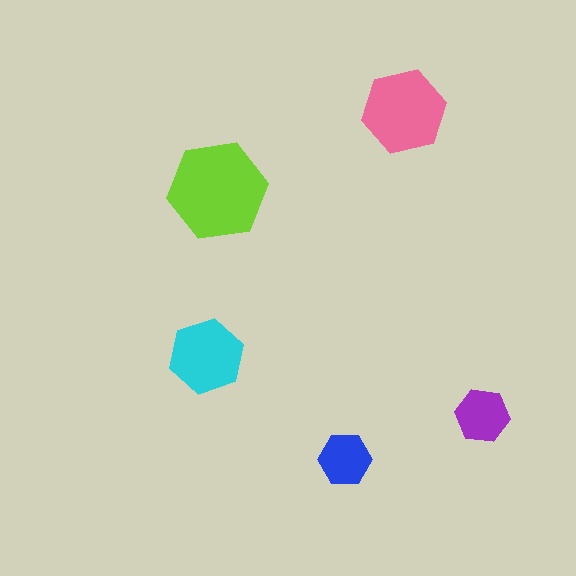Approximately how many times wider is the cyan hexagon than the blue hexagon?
About 1.5 times wider.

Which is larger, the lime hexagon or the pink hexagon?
The lime one.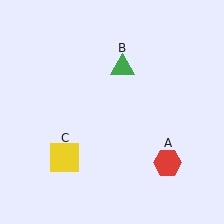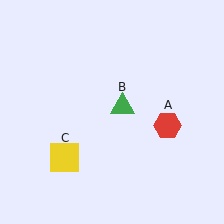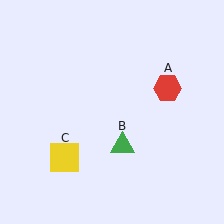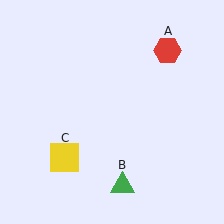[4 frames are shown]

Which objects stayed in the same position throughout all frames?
Yellow square (object C) remained stationary.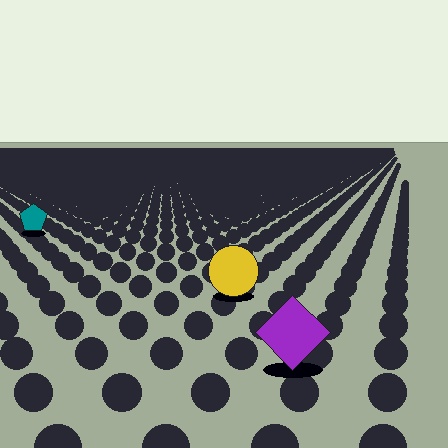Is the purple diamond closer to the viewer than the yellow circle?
Yes. The purple diamond is closer — you can tell from the texture gradient: the ground texture is coarser near it.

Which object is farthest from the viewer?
The teal pentagon is farthest from the viewer. It appears smaller and the ground texture around it is denser.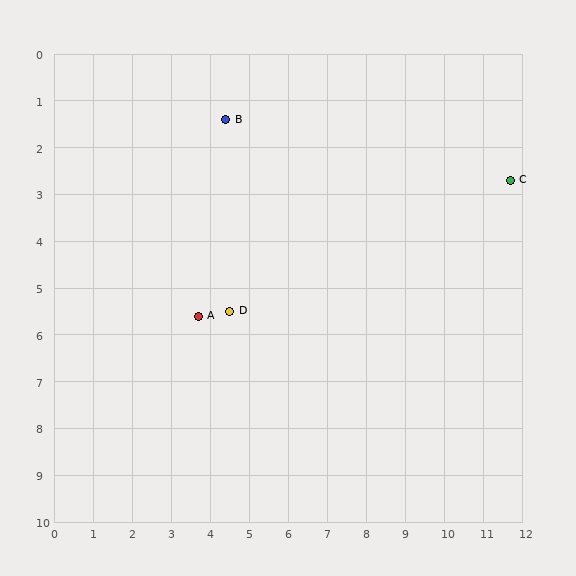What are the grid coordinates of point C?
Point C is at approximately (11.7, 2.7).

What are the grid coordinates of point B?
Point B is at approximately (4.4, 1.4).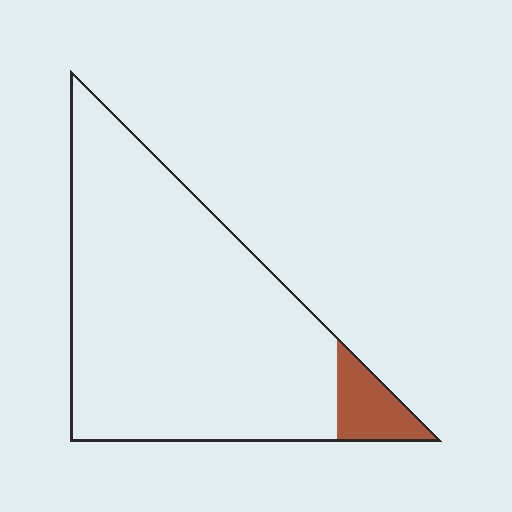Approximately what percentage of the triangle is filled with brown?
Approximately 10%.